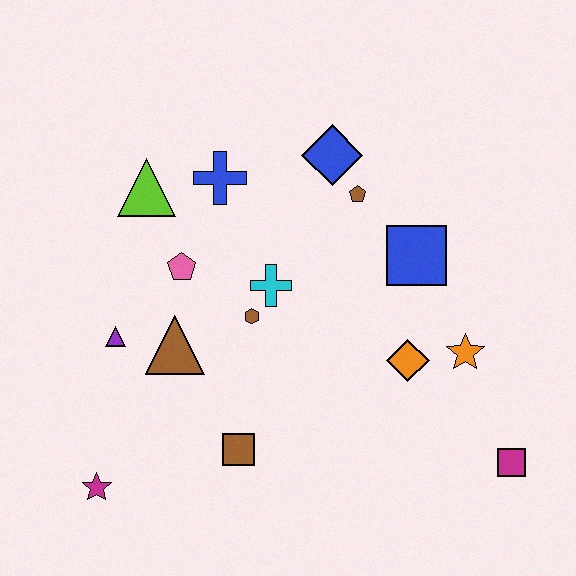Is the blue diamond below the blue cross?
No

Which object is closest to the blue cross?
The lime triangle is closest to the blue cross.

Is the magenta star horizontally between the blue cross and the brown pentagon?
No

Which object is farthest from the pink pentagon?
The magenta square is farthest from the pink pentagon.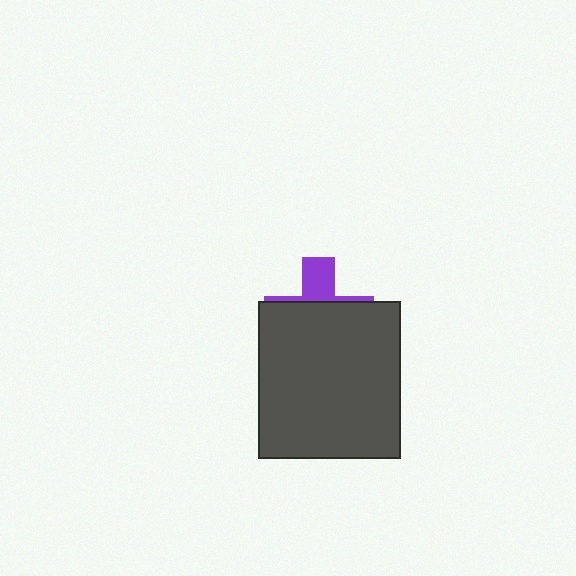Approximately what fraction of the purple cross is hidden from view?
Roughly 69% of the purple cross is hidden behind the dark gray rectangle.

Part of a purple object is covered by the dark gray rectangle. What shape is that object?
It is a cross.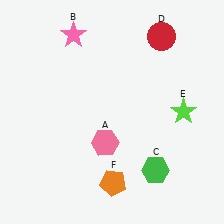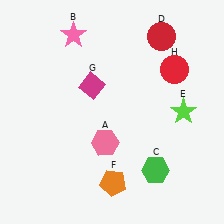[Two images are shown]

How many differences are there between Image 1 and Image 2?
There are 2 differences between the two images.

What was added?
A magenta diamond (G), a red circle (H) were added in Image 2.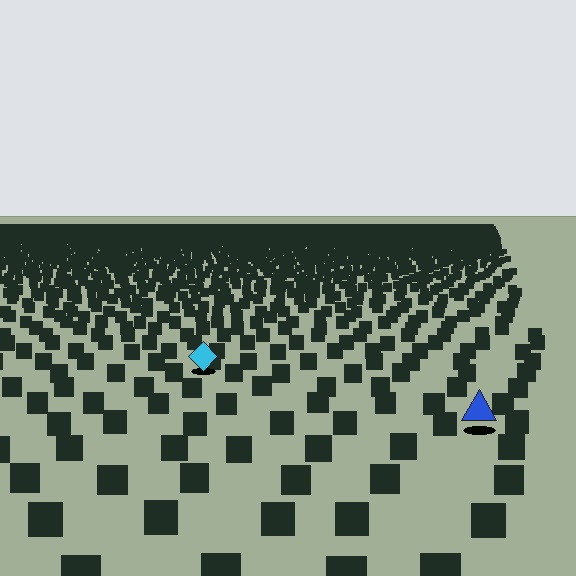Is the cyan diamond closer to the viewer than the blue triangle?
No. The blue triangle is closer — you can tell from the texture gradient: the ground texture is coarser near it.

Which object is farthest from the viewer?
The cyan diamond is farthest from the viewer. It appears smaller and the ground texture around it is denser.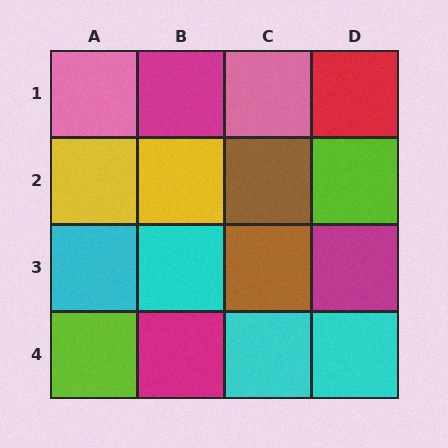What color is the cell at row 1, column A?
Pink.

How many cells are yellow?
2 cells are yellow.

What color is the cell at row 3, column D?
Magenta.